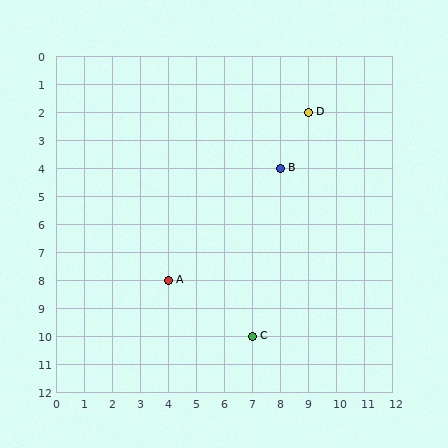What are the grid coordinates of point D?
Point D is at grid coordinates (9, 2).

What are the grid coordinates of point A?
Point A is at grid coordinates (4, 8).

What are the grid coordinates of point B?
Point B is at grid coordinates (8, 4).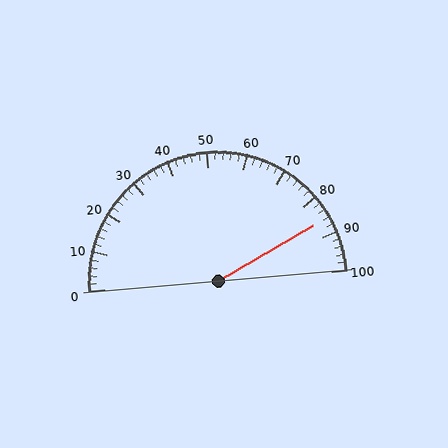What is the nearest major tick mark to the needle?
The nearest major tick mark is 90.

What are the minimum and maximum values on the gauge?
The gauge ranges from 0 to 100.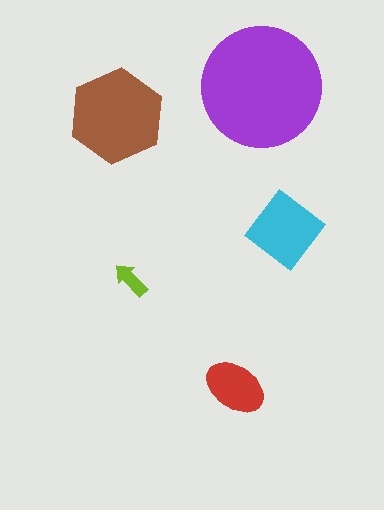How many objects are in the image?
There are 5 objects in the image.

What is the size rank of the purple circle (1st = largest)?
1st.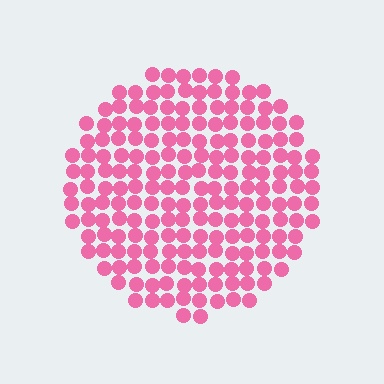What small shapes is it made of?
It is made of small circles.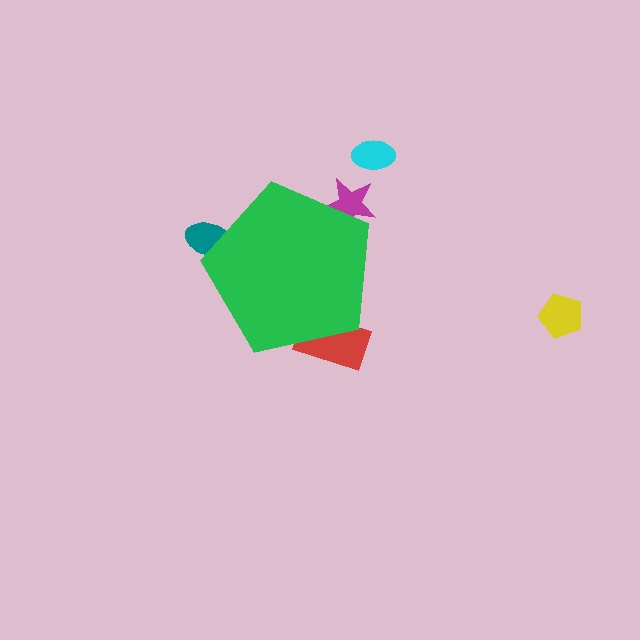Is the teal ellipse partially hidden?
Yes, the teal ellipse is partially hidden behind the green pentagon.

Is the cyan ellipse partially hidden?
No, the cyan ellipse is fully visible.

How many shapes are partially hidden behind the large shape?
3 shapes are partially hidden.